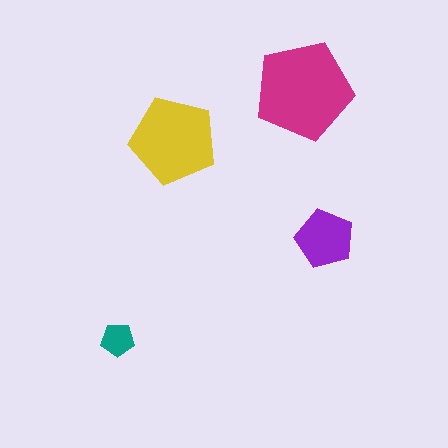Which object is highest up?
The magenta pentagon is topmost.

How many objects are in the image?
There are 4 objects in the image.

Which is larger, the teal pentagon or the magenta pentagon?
The magenta one.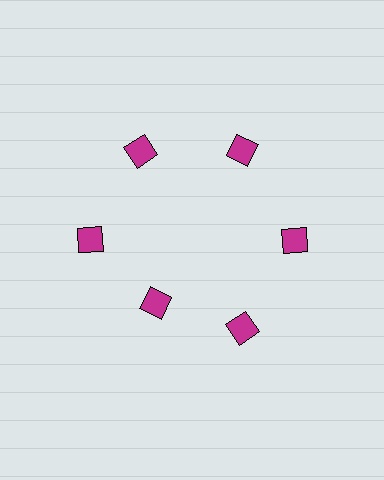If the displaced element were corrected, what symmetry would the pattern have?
It would have 6-fold rotational symmetry — the pattern would map onto itself every 60 degrees.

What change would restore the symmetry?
The symmetry would be restored by moving it outward, back onto the ring so that all 6 squares sit at equal angles and equal distance from the center.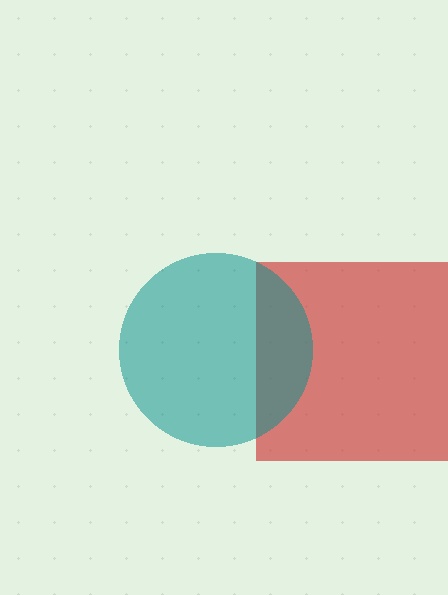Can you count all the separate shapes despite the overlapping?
Yes, there are 2 separate shapes.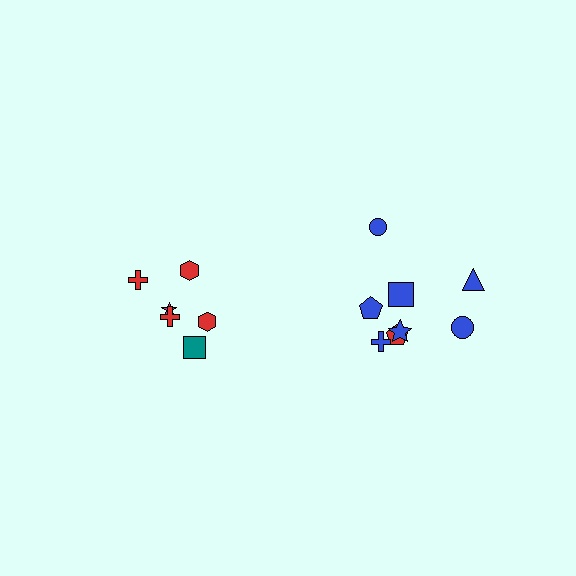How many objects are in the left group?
There are 6 objects.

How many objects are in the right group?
There are 8 objects.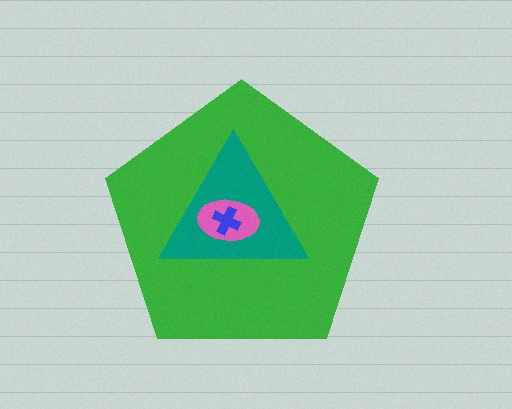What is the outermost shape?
The green pentagon.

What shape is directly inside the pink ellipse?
The blue cross.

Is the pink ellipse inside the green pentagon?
Yes.